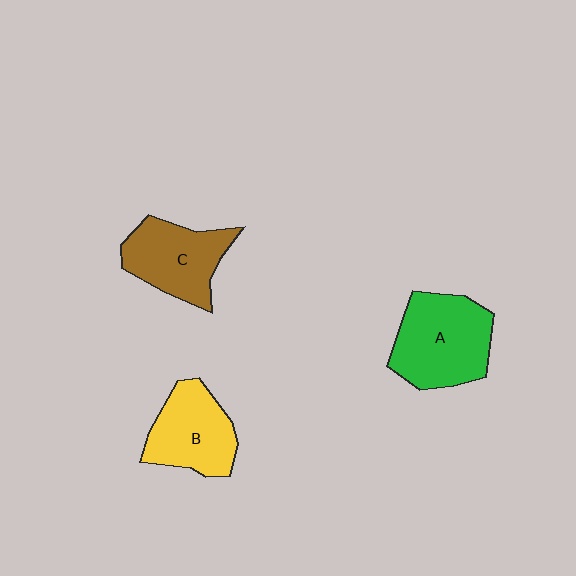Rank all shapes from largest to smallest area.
From largest to smallest: A (green), C (brown), B (yellow).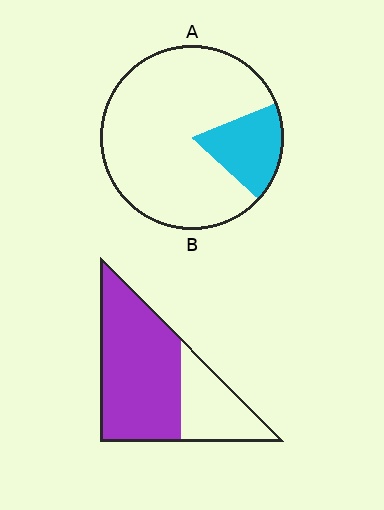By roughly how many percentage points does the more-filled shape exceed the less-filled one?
By roughly 50 percentage points (B over A).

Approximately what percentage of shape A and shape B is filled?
A is approximately 20% and B is approximately 70%.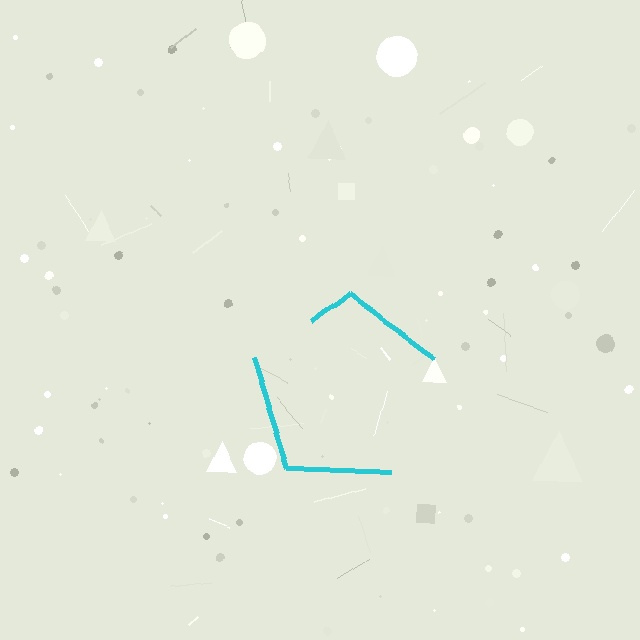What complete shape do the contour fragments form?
The contour fragments form a pentagon.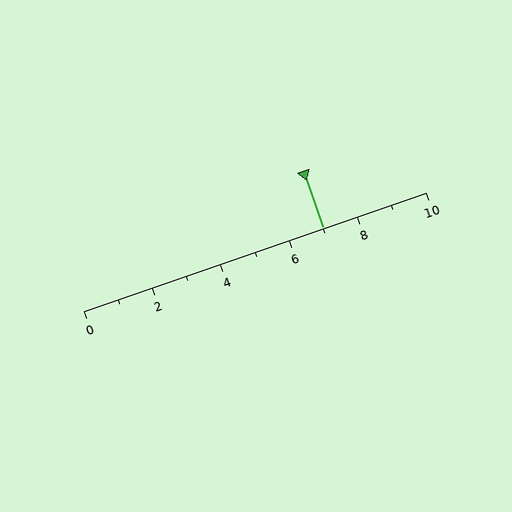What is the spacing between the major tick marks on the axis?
The major ticks are spaced 2 apart.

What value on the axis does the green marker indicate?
The marker indicates approximately 7.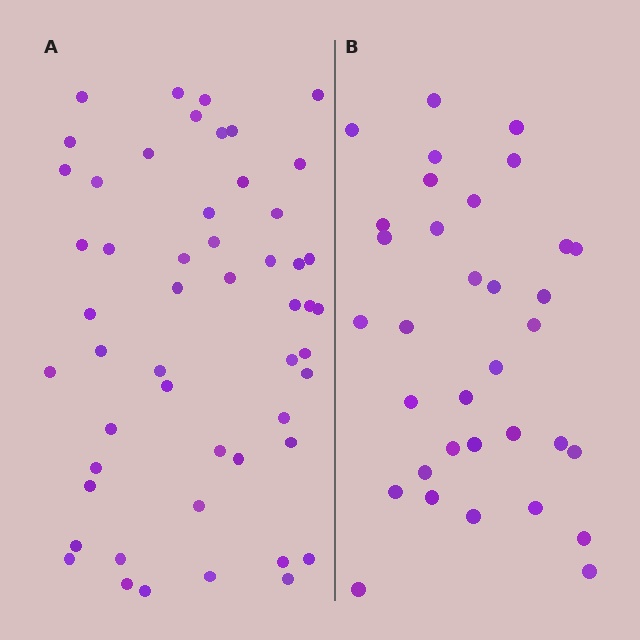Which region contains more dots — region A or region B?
Region A (the left region) has more dots.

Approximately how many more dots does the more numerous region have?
Region A has approximately 20 more dots than region B.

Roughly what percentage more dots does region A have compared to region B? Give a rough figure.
About 55% more.